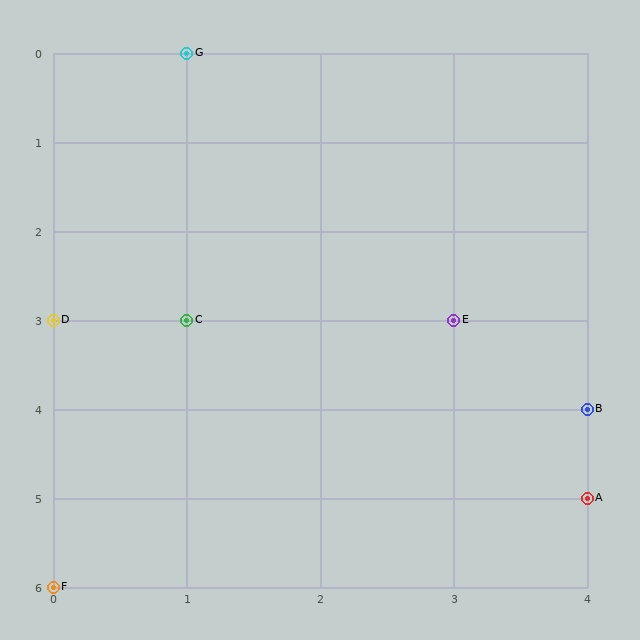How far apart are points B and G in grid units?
Points B and G are 3 columns and 4 rows apart (about 5.0 grid units diagonally).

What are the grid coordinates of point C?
Point C is at grid coordinates (1, 3).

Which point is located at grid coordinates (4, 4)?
Point B is at (4, 4).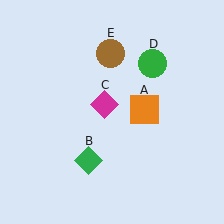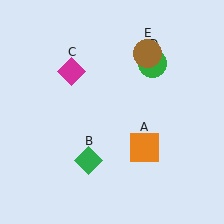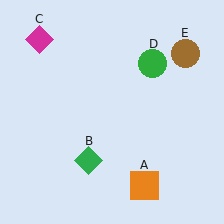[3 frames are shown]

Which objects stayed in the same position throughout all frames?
Green diamond (object B) and green circle (object D) remained stationary.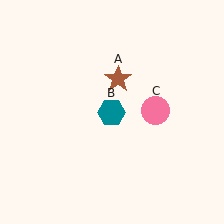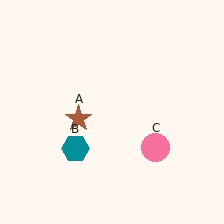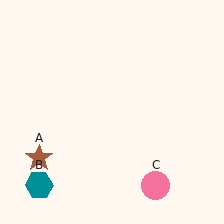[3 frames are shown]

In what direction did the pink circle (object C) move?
The pink circle (object C) moved down.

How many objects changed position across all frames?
3 objects changed position: brown star (object A), teal hexagon (object B), pink circle (object C).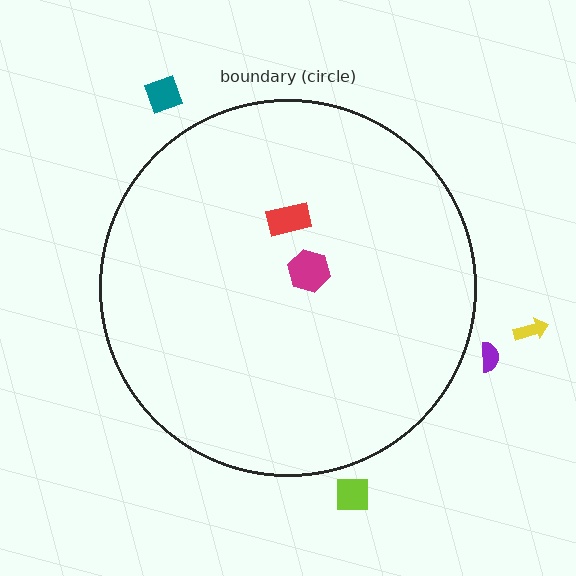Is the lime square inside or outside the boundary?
Outside.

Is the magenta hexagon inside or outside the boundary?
Inside.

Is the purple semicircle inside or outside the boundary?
Outside.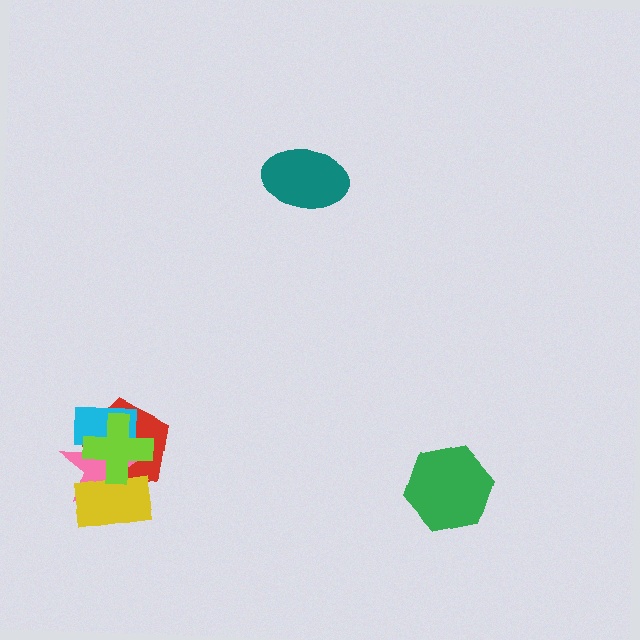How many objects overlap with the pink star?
4 objects overlap with the pink star.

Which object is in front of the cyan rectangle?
The lime cross is in front of the cyan rectangle.